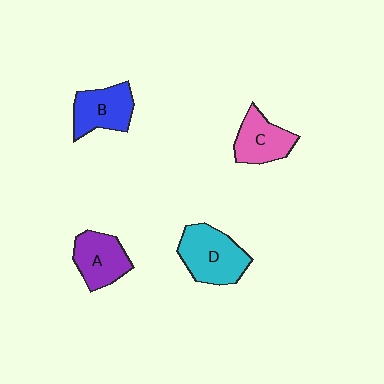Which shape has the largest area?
Shape D (cyan).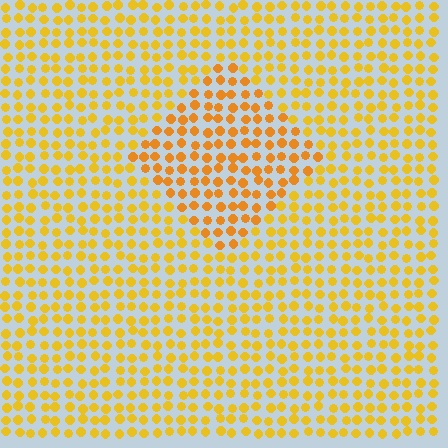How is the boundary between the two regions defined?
The boundary is defined purely by a slight shift in hue (about 17 degrees). Spacing, size, and orientation are identical on both sides.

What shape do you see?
I see a diamond.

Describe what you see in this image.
The image is filled with small yellow elements in a uniform arrangement. A diamond-shaped region is visible where the elements are tinted to a slightly different hue, forming a subtle color boundary.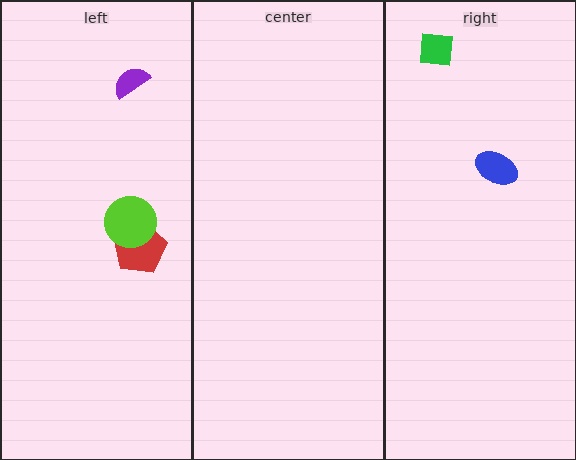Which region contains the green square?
The right region.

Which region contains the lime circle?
The left region.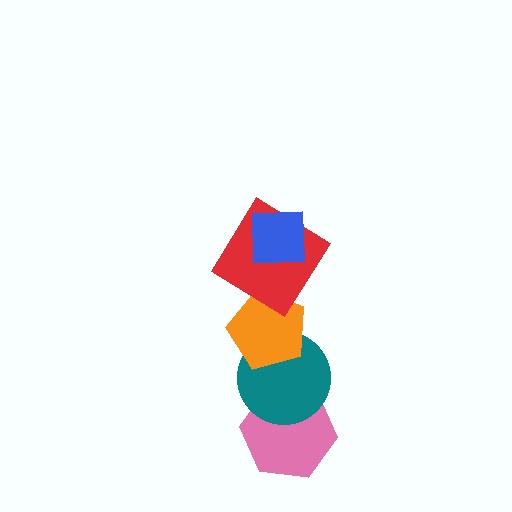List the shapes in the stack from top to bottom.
From top to bottom: the blue square, the red diamond, the orange pentagon, the teal circle, the pink hexagon.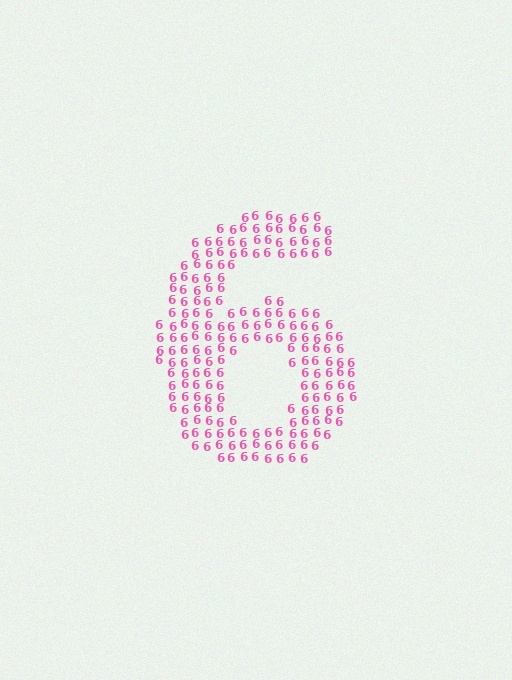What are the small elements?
The small elements are digit 6's.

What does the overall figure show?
The overall figure shows the digit 6.